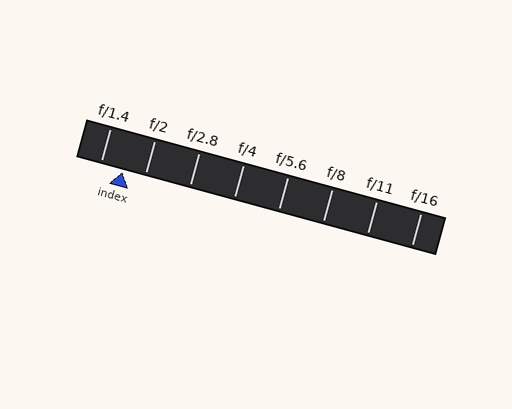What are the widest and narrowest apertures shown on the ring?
The widest aperture shown is f/1.4 and the narrowest is f/16.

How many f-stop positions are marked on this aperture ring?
There are 8 f-stop positions marked.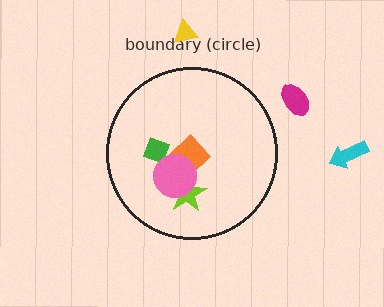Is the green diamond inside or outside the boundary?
Inside.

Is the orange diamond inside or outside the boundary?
Inside.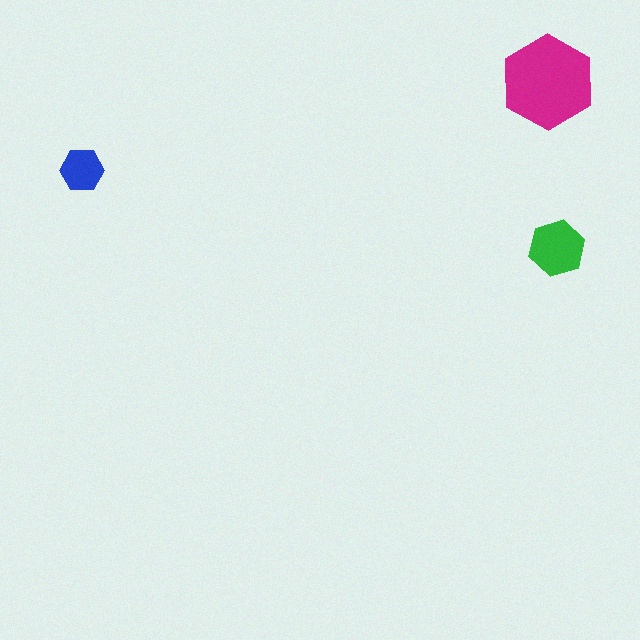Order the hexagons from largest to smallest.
the magenta one, the green one, the blue one.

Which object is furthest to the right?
The green hexagon is rightmost.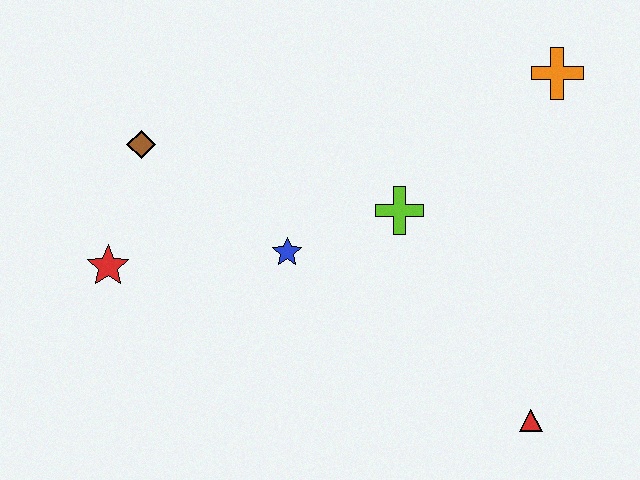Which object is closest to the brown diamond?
The red star is closest to the brown diamond.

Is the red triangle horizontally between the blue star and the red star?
No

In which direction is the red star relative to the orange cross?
The red star is to the left of the orange cross.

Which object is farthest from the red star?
The orange cross is farthest from the red star.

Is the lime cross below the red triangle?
No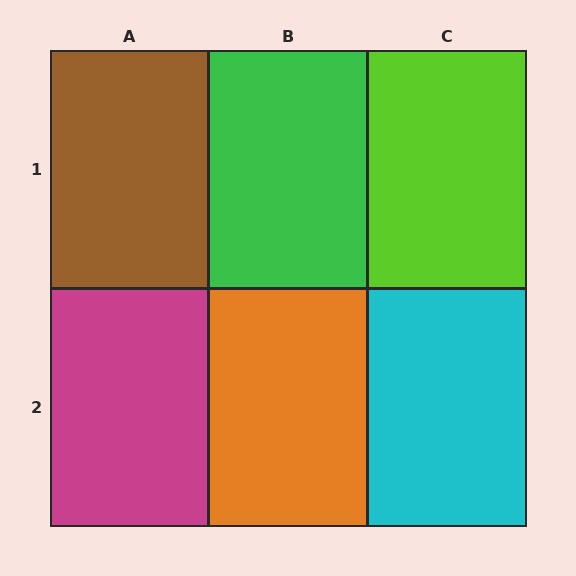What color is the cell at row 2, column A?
Magenta.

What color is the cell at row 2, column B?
Orange.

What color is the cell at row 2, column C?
Cyan.